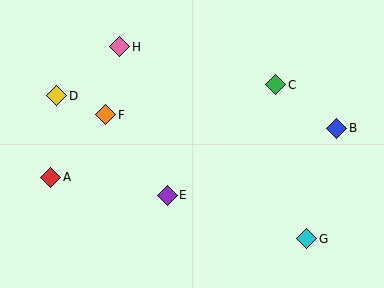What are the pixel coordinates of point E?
Point E is at (167, 195).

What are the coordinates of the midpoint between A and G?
The midpoint between A and G is at (179, 208).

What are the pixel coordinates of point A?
Point A is at (51, 177).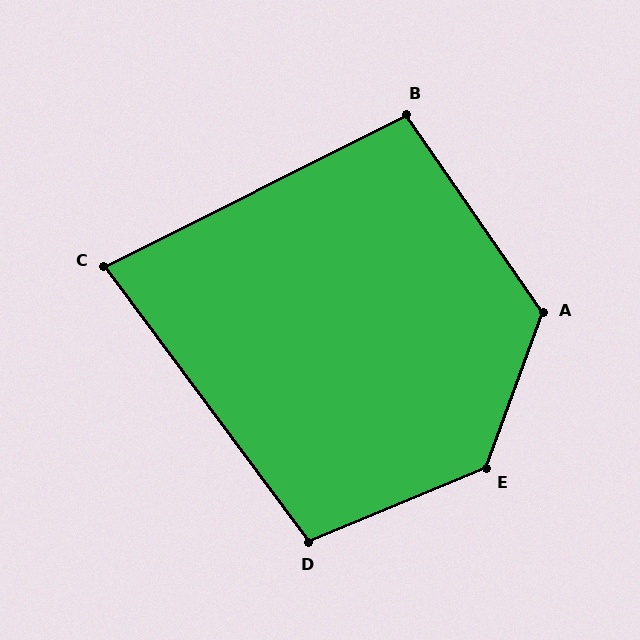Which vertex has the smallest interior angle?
C, at approximately 80 degrees.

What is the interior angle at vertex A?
Approximately 126 degrees (obtuse).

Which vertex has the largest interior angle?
E, at approximately 132 degrees.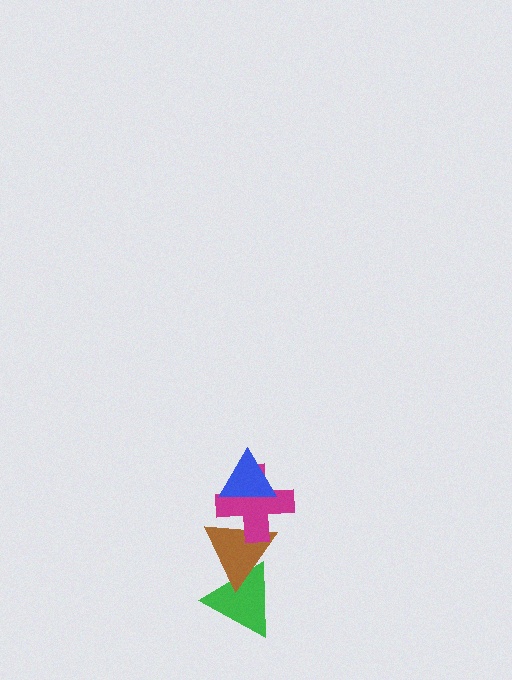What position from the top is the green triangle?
The green triangle is 4th from the top.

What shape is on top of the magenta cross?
The blue triangle is on top of the magenta cross.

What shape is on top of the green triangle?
The brown triangle is on top of the green triangle.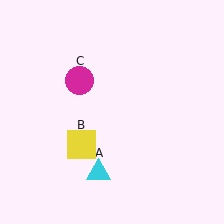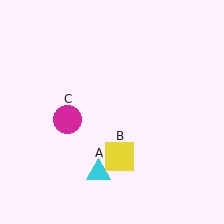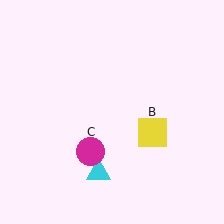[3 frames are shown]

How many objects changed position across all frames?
2 objects changed position: yellow square (object B), magenta circle (object C).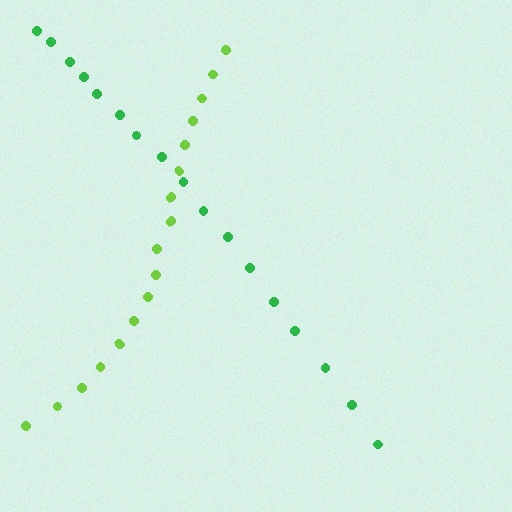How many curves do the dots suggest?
There are 2 distinct paths.